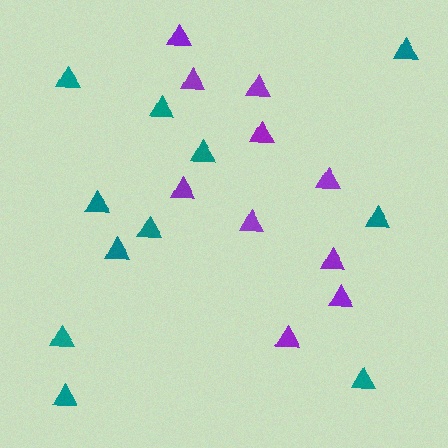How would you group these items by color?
There are 2 groups: one group of teal triangles (11) and one group of purple triangles (10).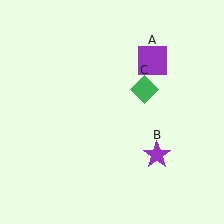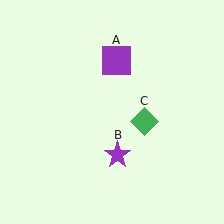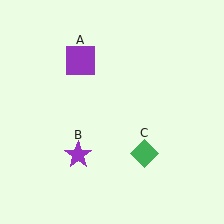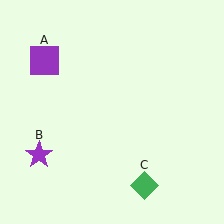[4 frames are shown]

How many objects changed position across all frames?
3 objects changed position: purple square (object A), purple star (object B), green diamond (object C).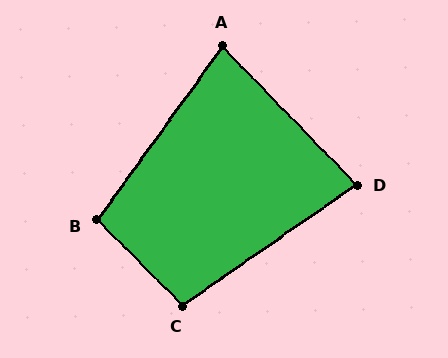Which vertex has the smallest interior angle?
A, at approximately 80 degrees.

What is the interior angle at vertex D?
Approximately 81 degrees (acute).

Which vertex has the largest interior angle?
C, at approximately 100 degrees.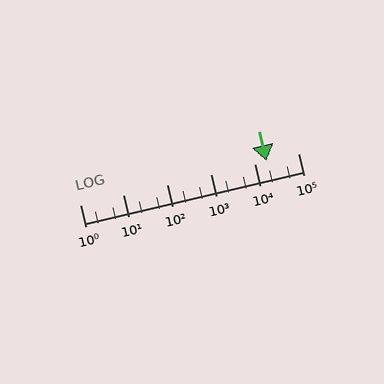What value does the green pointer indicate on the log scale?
The pointer indicates approximately 19000.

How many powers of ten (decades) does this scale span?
The scale spans 5 decades, from 1 to 100000.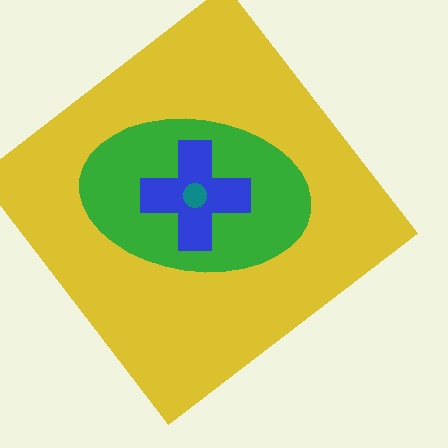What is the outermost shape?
The yellow diamond.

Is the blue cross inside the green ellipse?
Yes.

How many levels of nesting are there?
4.